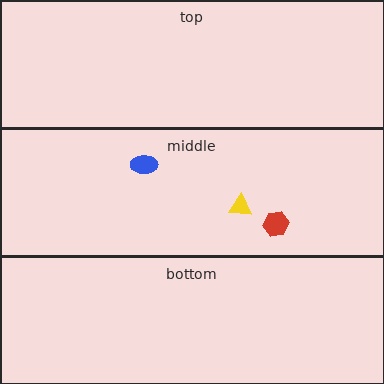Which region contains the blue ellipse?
The middle region.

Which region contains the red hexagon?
The middle region.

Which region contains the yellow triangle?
The middle region.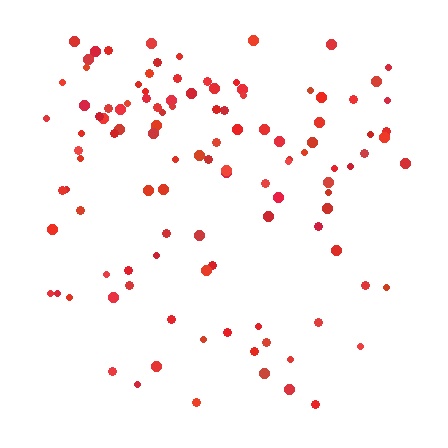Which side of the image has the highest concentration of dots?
The top.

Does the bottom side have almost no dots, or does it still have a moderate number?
Still a moderate number, just noticeably fewer than the top.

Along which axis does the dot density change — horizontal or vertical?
Vertical.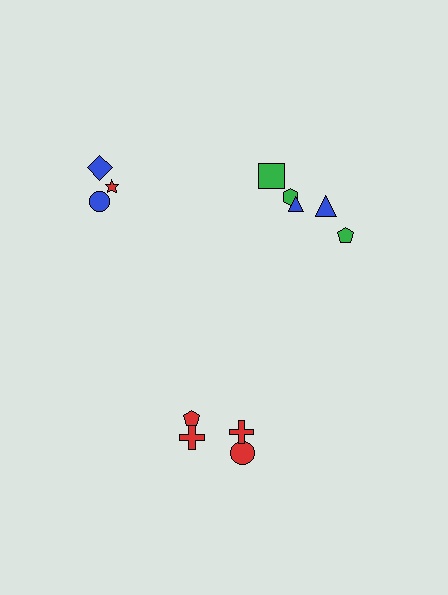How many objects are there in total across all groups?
There are 12 objects.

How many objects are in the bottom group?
There are 4 objects.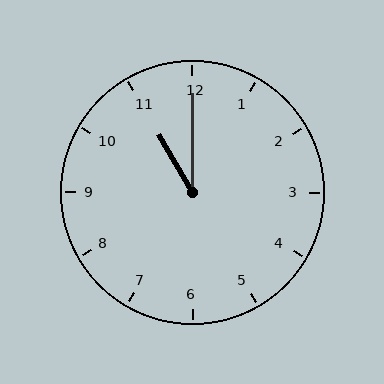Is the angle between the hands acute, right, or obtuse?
It is acute.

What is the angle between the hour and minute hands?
Approximately 30 degrees.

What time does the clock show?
11:00.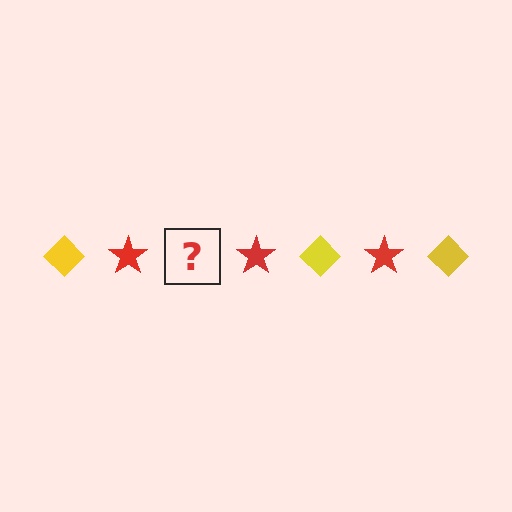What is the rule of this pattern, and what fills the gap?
The rule is that the pattern alternates between yellow diamond and red star. The gap should be filled with a yellow diamond.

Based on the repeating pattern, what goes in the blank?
The blank should be a yellow diamond.